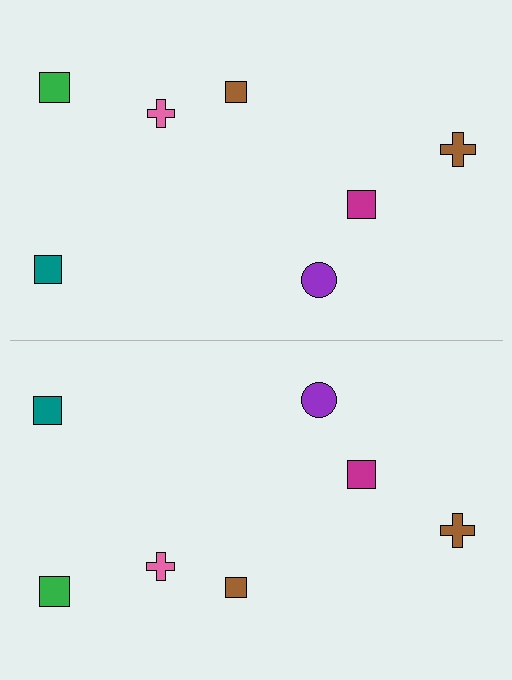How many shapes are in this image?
There are 14 shapes in this image.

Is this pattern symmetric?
Yes, this pattern has bilateral (reflection) symmetry.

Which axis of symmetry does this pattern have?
The pattern has a horizontal axis of symmetry running through the center of the image.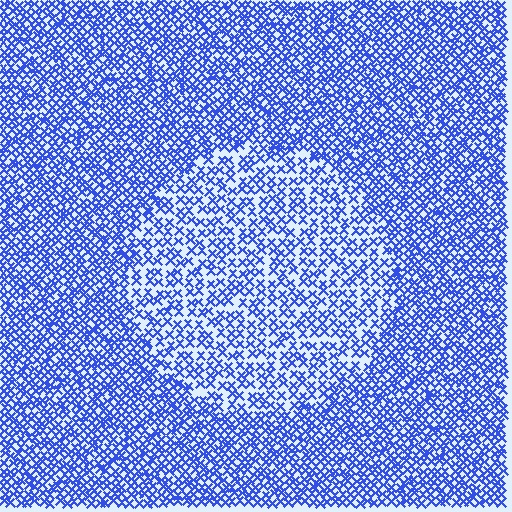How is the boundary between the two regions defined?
The boundary is defined by a change in element density (approximately 1.7x ratio). All elements are the same color, size, and shape.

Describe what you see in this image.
The image contains small blue elements arranged at two different densities. A circle-shaped region is visible where the elements are less densely packed than the surrounding area.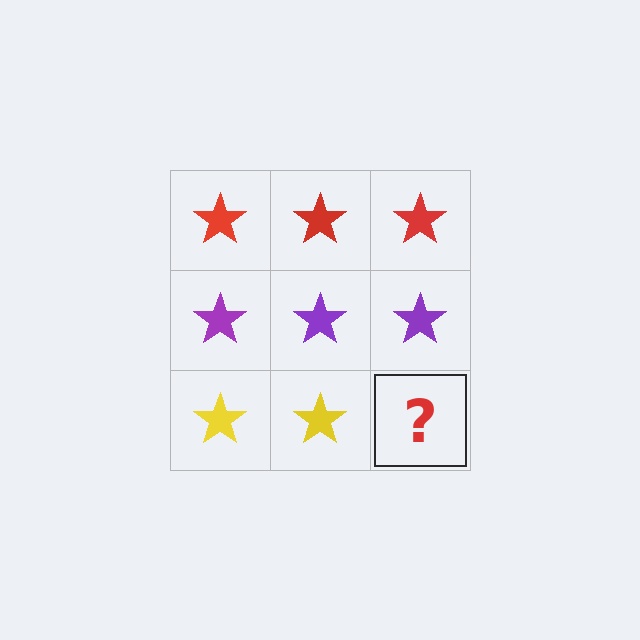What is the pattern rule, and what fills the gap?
The rule is that each row has a consistent color. The gap should be filled with a yellow star.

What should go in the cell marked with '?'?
The missing cell should contain a yellow star.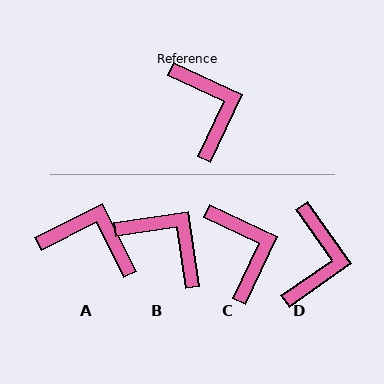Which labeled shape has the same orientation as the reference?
C.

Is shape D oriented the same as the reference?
No, it is off by about 30 degrees.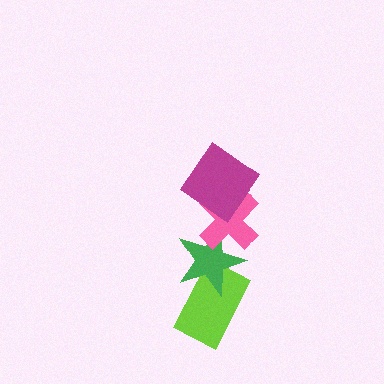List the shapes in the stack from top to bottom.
From top to bottom: the magenta diamond, the pink cross, the green star, the lime rectangle.